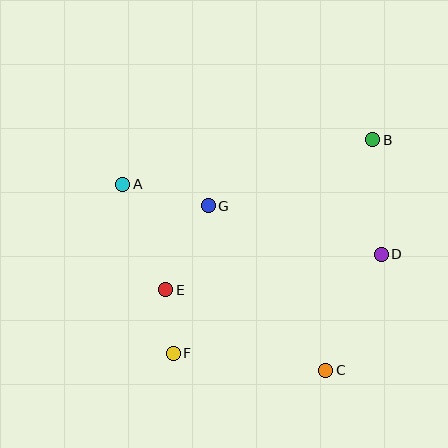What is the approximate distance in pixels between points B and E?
The distance between B and E is approximately 256 pixels.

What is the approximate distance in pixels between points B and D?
The distance between B and D is approximately 115 pixels.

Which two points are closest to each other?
Points E and F are closest to each other.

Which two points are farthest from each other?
Points B and F are farthest from each other.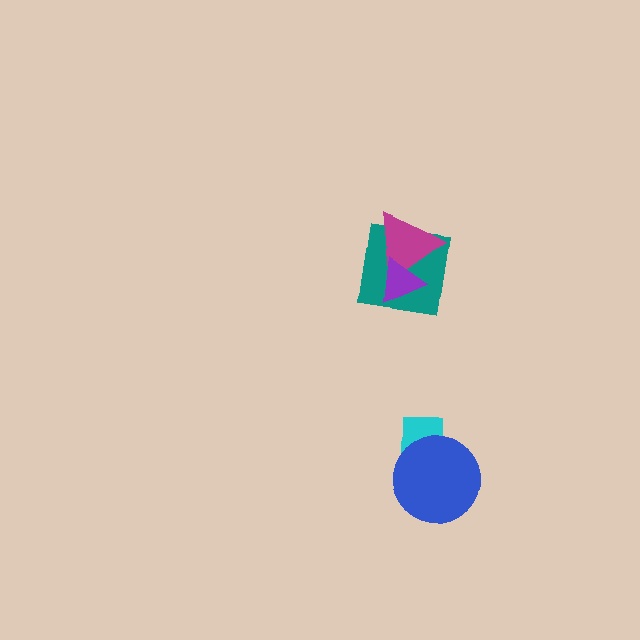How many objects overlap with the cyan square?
1 object overlaps with the cyan square.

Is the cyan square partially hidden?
Yes, it is partially covered by another shape.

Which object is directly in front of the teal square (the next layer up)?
The magenta triangle is directly in front of the teal square.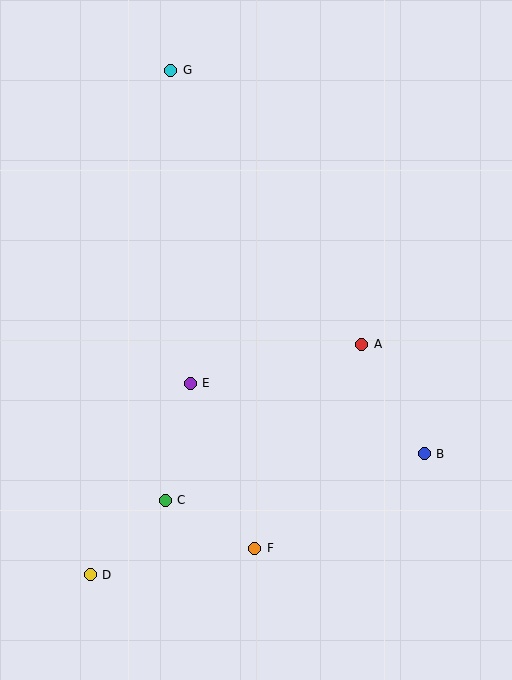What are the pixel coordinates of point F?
Point F is at (255, 548).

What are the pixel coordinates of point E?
Point E is at (190, 383).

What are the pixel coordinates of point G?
Point G is at (171, 70).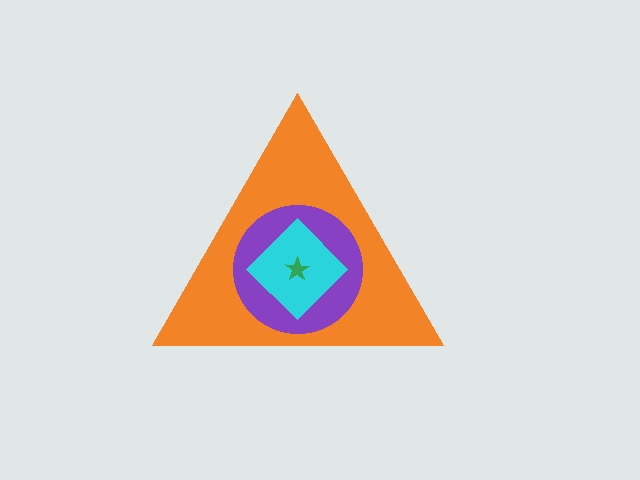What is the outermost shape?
The orange triangle.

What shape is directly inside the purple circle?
The cyan diamond.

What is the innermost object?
The green star.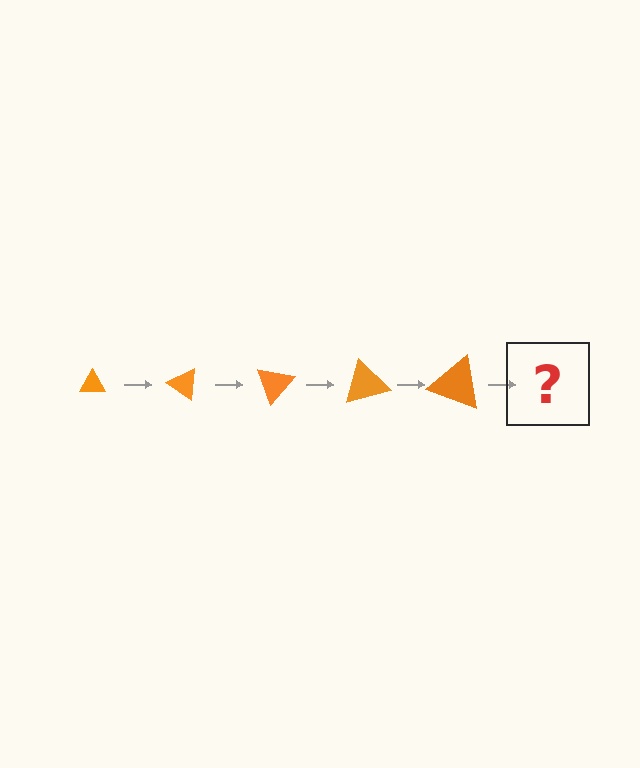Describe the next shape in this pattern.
It should be a triangle, larger than the previous one and rotated 175 degrees from the start.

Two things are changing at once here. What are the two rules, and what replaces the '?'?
The two rules are that the triangle grows larger each step and it rotates 35 degrees each step. The '?' should be a triangle, larger than the previous one and rotated 175 degrees from the start.